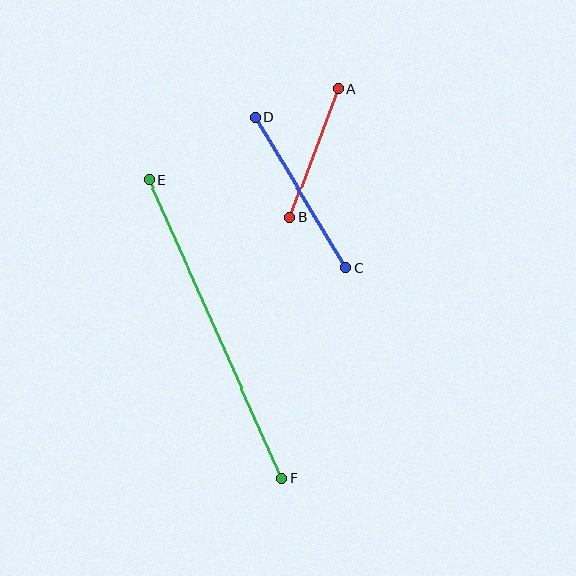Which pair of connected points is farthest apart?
Points E and F are farthest apart.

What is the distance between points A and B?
The distance is approximately 137 pixels.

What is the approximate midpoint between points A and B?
The midpoint is at approximately (314, 153) pixels.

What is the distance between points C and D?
The distance is approximately 176 pixels.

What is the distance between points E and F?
The distance is approximately 327 pixels.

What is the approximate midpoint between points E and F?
The midpoint is at approximately (215, 329) pixels.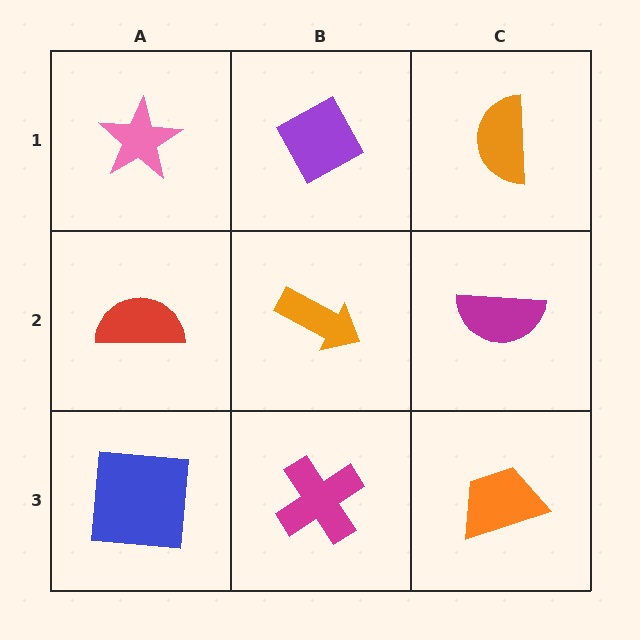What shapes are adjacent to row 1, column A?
A red semicircle (row 2, column A), a purple diamond (row 1, column B).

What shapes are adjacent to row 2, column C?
An orange semicircle (row 1, column C), an orange trapezoid (row 3, column C), an orange arrow (row 2, column B).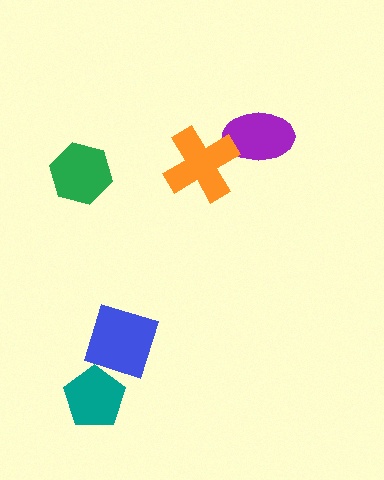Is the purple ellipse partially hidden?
Yes, it is partially covered by another shape.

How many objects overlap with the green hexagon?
0 objects overlap with the green hexagon.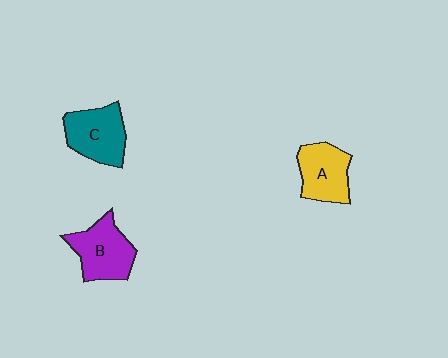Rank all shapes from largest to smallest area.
From largest to smallest: B (purple), C (teal), A (yellow).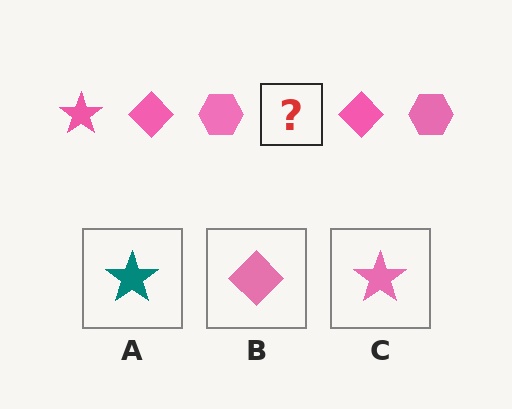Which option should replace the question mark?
Option C.